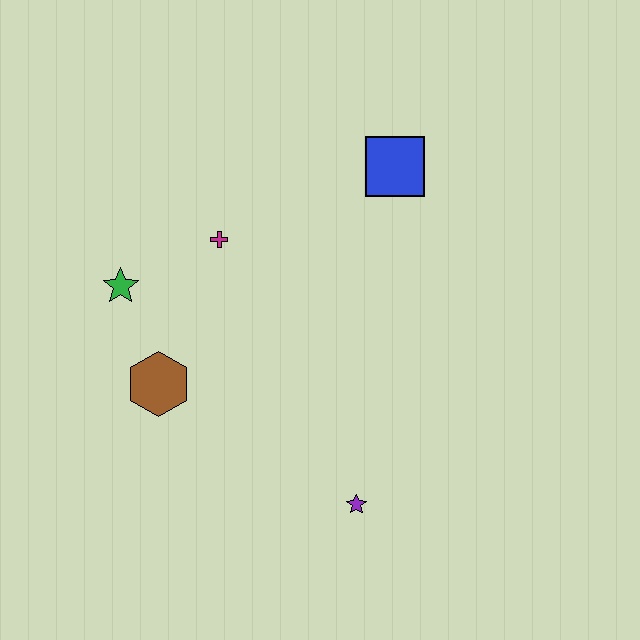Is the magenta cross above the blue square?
No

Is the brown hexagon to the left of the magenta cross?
Yes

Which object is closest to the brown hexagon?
The green star is closest to the brown hexagon.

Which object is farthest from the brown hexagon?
The blue square is farthest from the brown hexagon.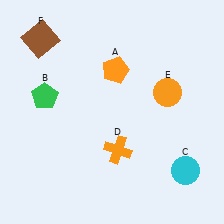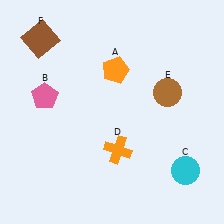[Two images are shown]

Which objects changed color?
B changed from green to pink. E changed from orange to brown.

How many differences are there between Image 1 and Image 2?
There are 2 differences between the two images.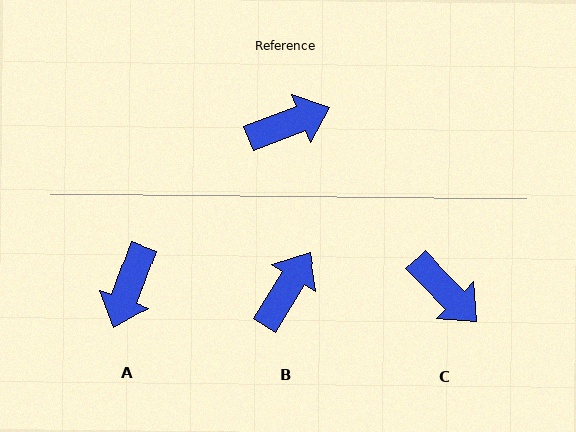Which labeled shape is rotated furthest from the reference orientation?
A, about 131 degrees away.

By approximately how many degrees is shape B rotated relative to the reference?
Approximately 37 degrees counter-clockwise.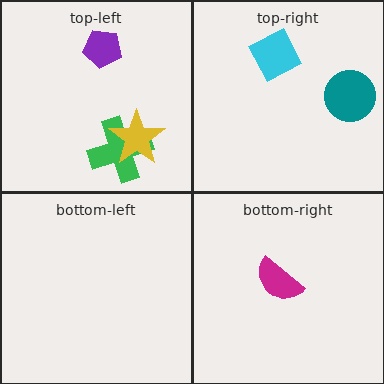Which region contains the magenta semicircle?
The bottom-right region.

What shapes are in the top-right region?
The cyan diamond, the teal circle.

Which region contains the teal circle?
The top-right region.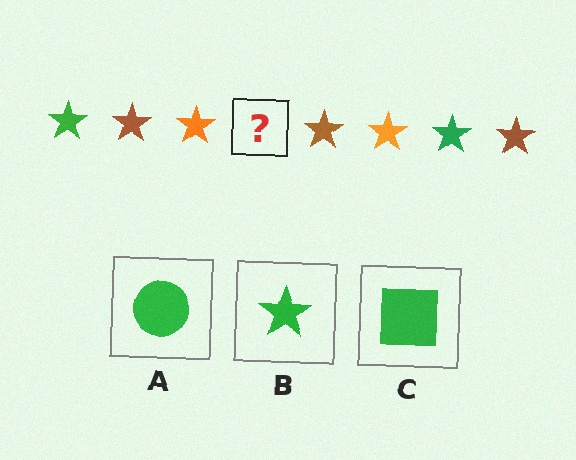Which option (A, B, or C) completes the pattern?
B.